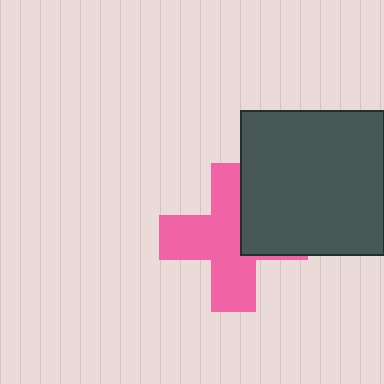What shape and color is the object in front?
The object in front is a dark gray square.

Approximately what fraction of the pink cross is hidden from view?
Roughly 32% of the pink cross is hidden behind the dark gray square.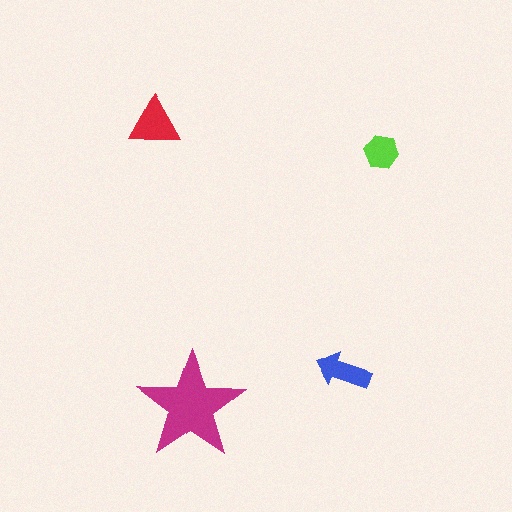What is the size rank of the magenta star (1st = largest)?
1st.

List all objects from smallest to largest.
The lime hexagon, the blue arrow, the red triangle, the magenta star.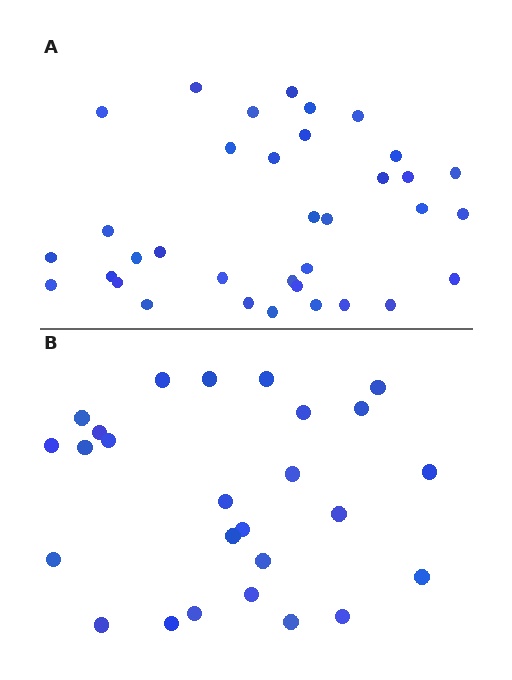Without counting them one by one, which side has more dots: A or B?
Region A (the top region) has more dots.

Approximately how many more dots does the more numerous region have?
Region A has roughly 8 or so more dots than region B.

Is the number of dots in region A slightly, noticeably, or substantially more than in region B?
Region A has noticeably more, but not dramatically so. The ratio is roughly 1.3 to 1.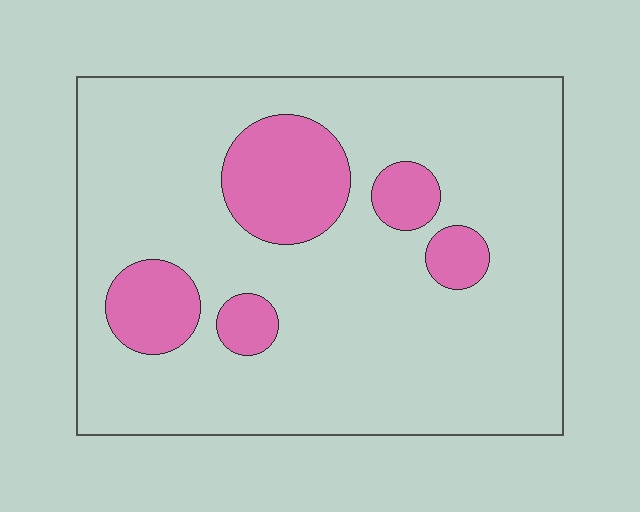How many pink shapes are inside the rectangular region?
5.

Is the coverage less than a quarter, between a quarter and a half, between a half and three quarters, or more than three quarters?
Less than a quarter.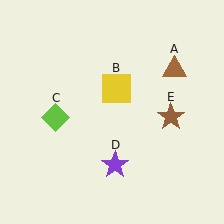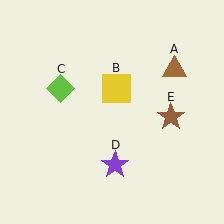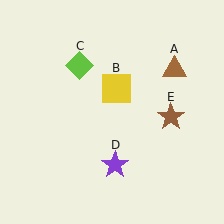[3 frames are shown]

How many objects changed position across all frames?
1 object changed position: lime diamond (object C).